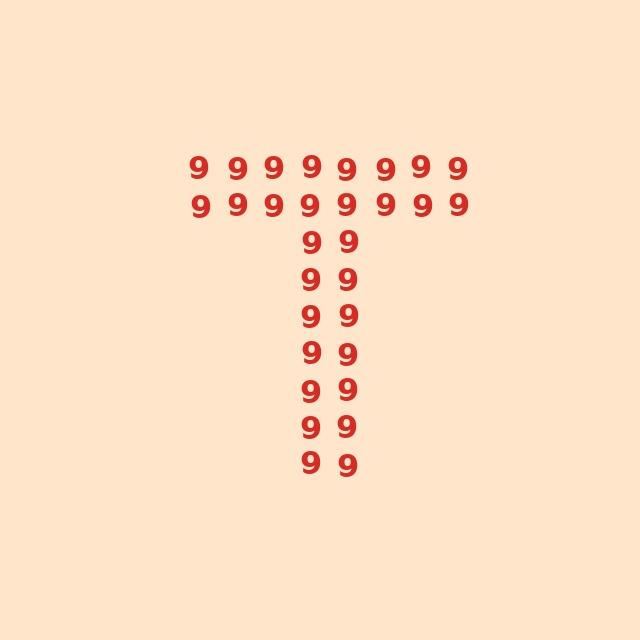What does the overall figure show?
The overall figure shows the letter T.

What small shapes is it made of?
It is made of small digit 9's.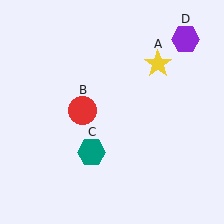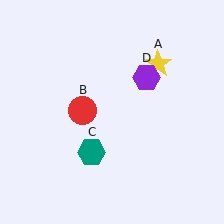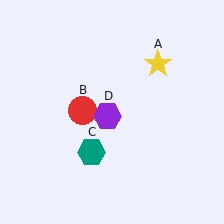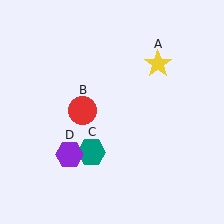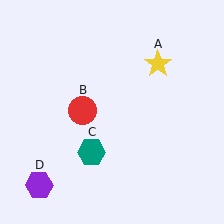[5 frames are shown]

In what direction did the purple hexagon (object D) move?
The purple hexagon (object D) moved down and to the left.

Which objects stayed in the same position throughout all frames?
Yellow star (object A) and red circle (object B) and teal hexagon (object C) remained stationary.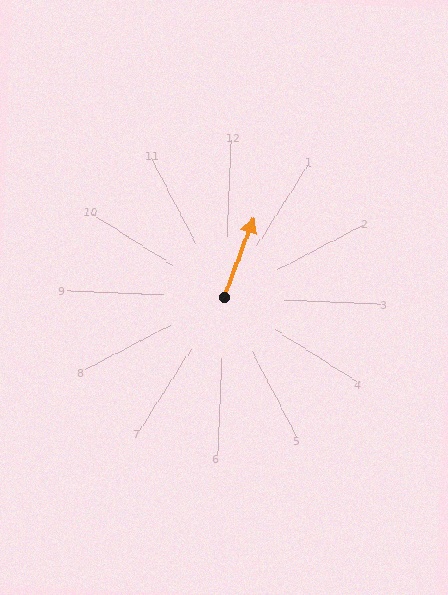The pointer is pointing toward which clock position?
Roughly 1 o'clock.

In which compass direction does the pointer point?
North.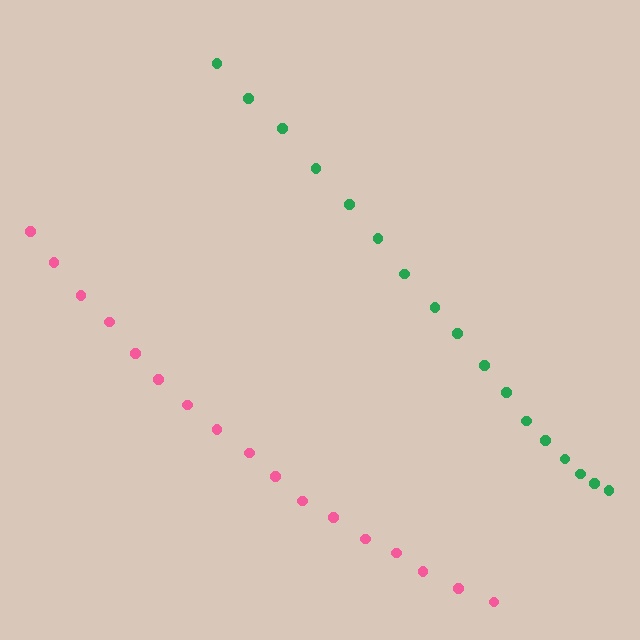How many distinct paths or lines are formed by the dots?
There are 2 distinct paths.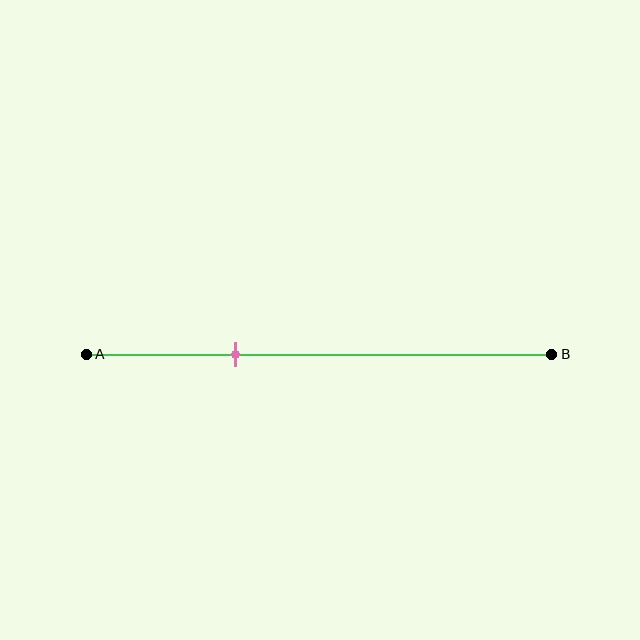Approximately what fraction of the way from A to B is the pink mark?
The pink mark is approximately 30% of the way from A to B.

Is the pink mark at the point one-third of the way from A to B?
Yes, the mark is approximately at the one-third point.